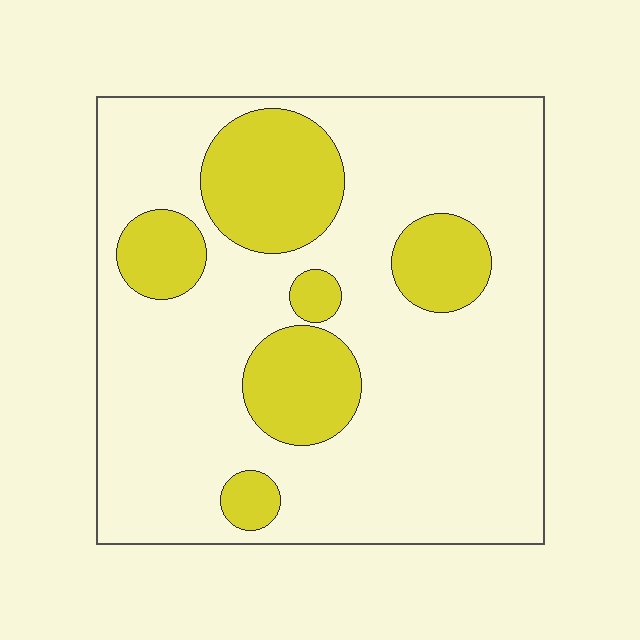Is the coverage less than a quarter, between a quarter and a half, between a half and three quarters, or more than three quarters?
Less than a quarter.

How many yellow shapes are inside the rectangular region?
6.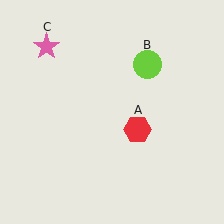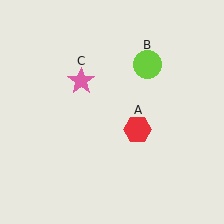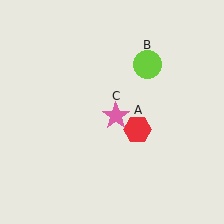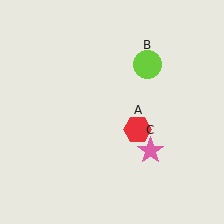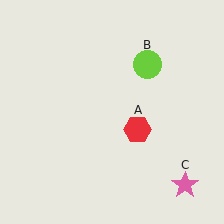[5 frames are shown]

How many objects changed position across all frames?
1 object changed position: pink star (object C).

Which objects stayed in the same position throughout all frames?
Red hexagon (object A) and lime circle (object B) remained stationary.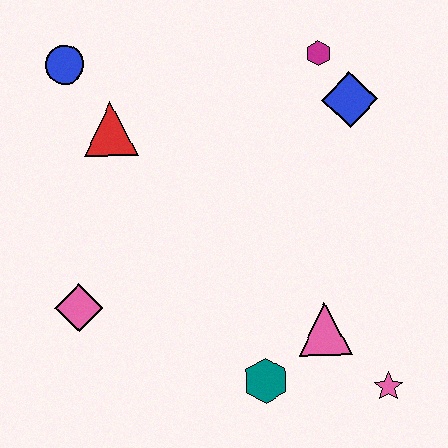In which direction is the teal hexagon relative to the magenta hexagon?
The teal hexagon is below the magenta hexagon.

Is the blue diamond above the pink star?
Yes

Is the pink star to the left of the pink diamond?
No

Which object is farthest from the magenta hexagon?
The pink diamond is farthest from the magenta hexagon.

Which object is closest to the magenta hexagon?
The blue diamond is closest to the magenta hexagon.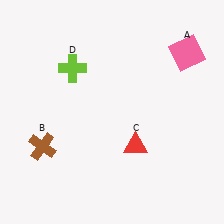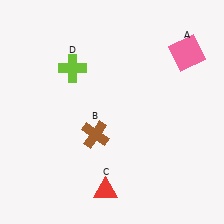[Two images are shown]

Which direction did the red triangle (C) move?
The red triangle (C) moved down.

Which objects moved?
The objects that moved are: the brown cross (B), the red triangle (C).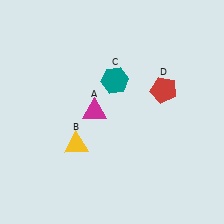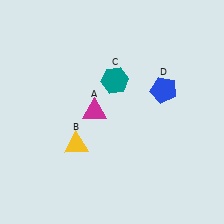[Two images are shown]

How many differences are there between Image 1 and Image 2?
There is 1 difference between the two images.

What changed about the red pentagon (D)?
In Image 1, D is red. In Image 2, it changed to blue.